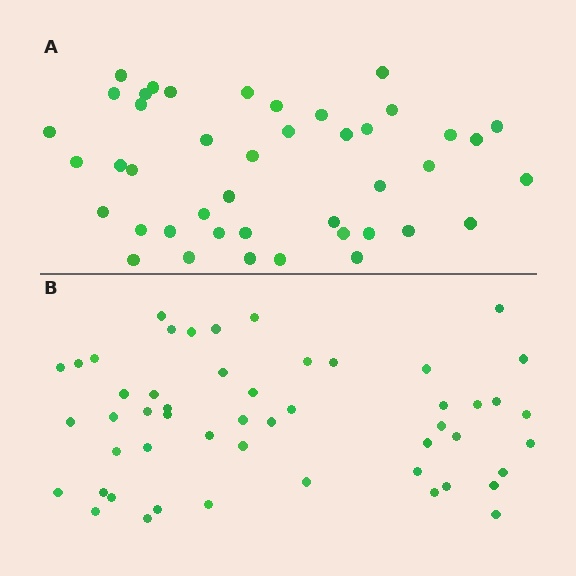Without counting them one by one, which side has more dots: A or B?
Region B (the bottom region) has more dots.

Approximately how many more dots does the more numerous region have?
Region B has roughly 8 or so more dots than region A.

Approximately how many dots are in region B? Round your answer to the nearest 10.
About 50 dots. (The exact count is 51, which rounds to 50.)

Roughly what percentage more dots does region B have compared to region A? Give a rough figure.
About 20% more.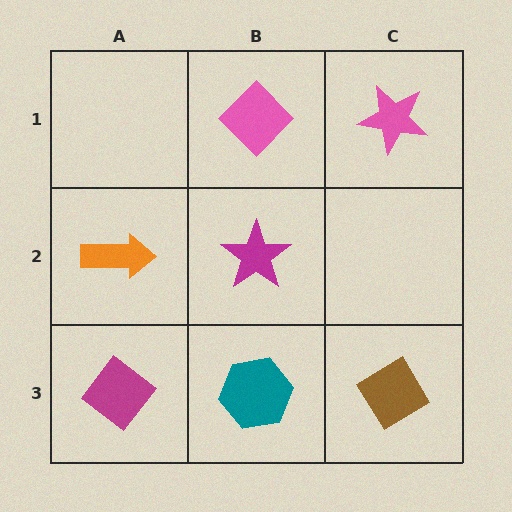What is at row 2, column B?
A magenta star.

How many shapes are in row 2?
2 shapes.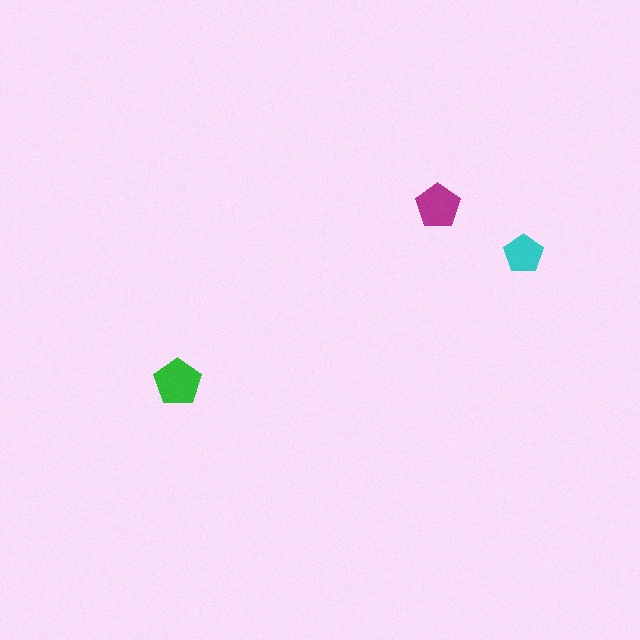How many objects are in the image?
There are 3 objects in the image.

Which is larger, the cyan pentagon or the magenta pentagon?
The magenta one.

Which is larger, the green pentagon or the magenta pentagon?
The green one.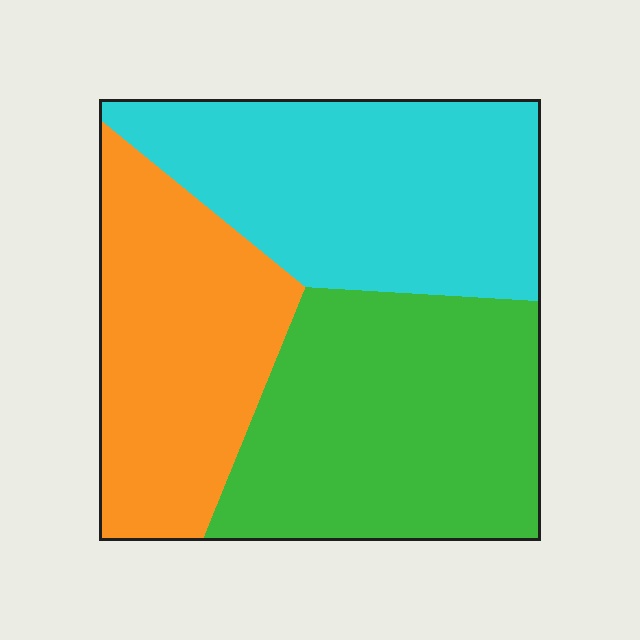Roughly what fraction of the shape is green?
Green covers around 35% of the shape.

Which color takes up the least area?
Orange, at roughly 30%.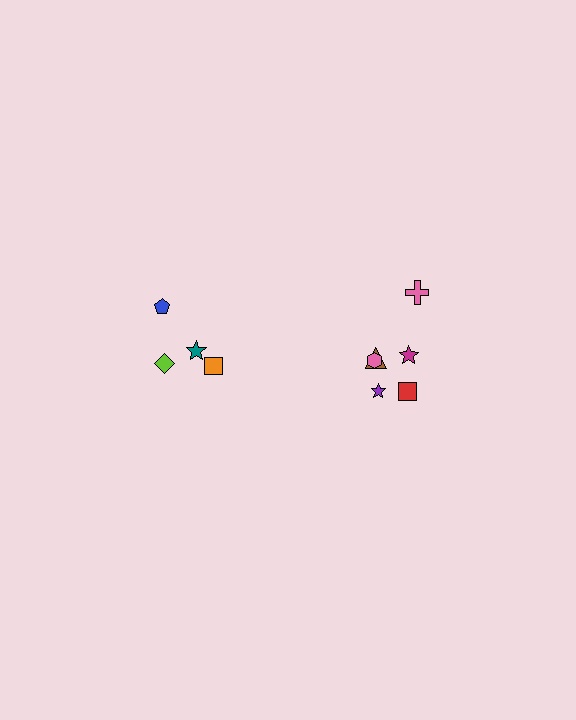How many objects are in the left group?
There are 4 objects.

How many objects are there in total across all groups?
There are 10 objects.